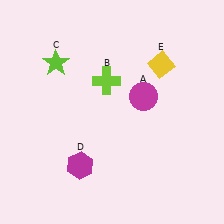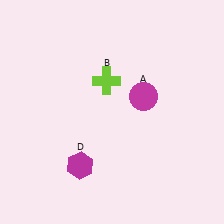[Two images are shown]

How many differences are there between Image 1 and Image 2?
There are 2 differences between the two images.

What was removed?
The lime star (C), the yellow diamond (E) were removed in Image 2.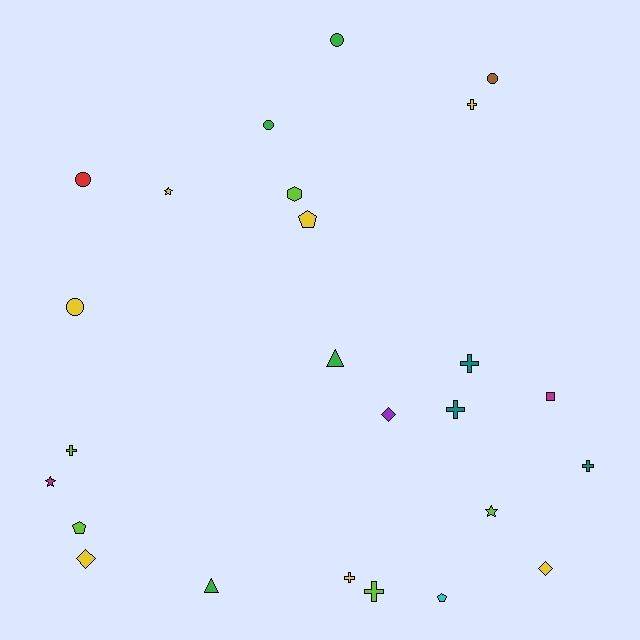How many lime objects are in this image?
There are 5 lime objects.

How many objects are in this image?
There are 25 objects.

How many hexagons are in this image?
There is 1 hexagon.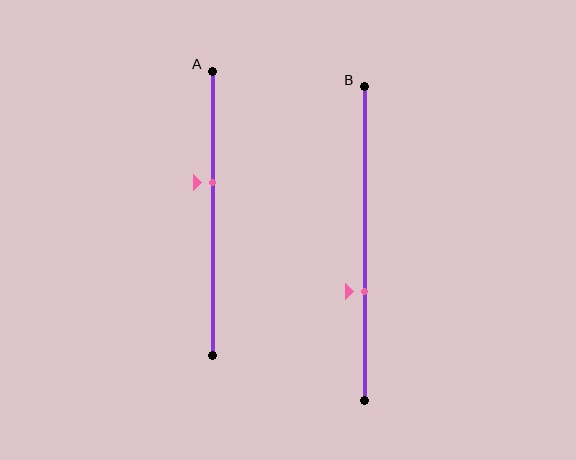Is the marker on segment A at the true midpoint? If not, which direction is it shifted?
No, the marker on segment A is shifted upward by about 11% of the segment length.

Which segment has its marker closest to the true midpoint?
Segment A has its marker closest to the true midpoint.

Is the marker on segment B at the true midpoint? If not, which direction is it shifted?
No, the marker on segment B is shifted downward by about 15% of the segment length.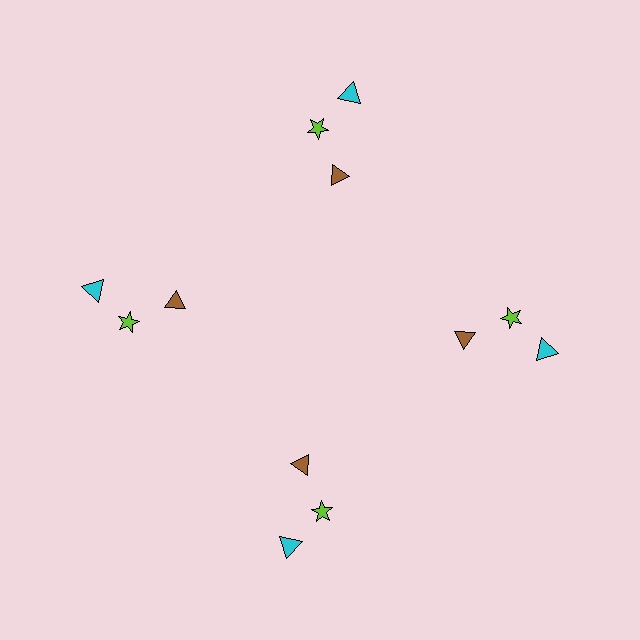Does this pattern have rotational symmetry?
Yes, this pattern has 4-fold rotational symmetry. It looks the same after rotating 90 degrees around the center.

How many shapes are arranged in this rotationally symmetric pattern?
There are 12 shapes, arranged in 4 groups of 3.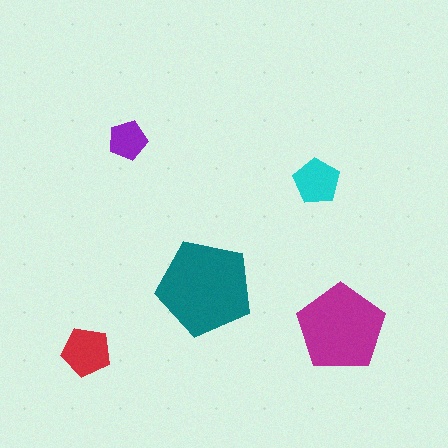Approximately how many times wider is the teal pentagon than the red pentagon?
About 2 times wider.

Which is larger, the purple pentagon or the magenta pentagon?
The magenta one.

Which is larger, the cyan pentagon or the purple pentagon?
The cyan one.